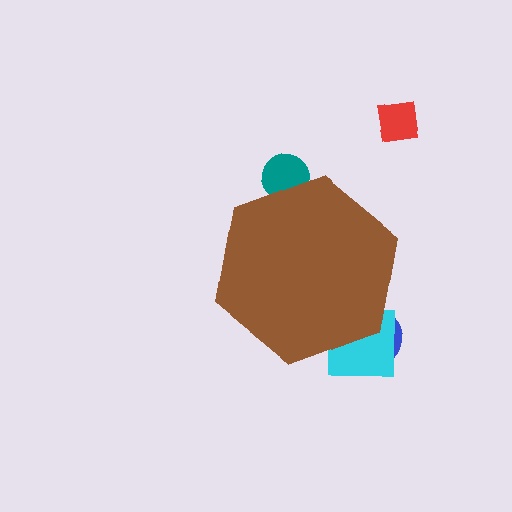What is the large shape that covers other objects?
A brown hexagon.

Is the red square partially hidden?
No, the red square is fully visible.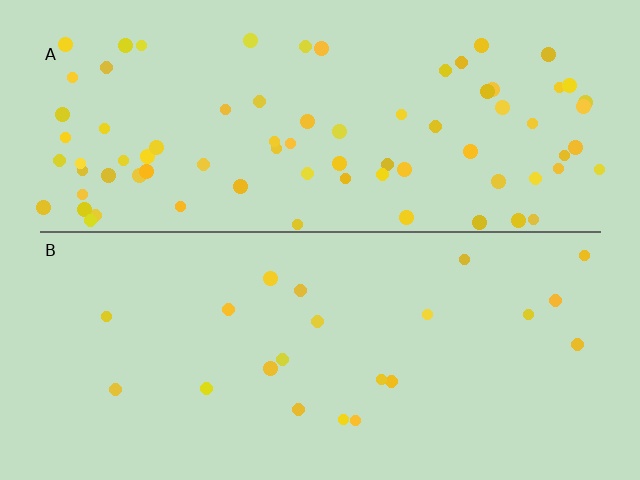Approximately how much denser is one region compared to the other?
Approximately 3.7× — region A over region B.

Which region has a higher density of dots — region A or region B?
A (the top).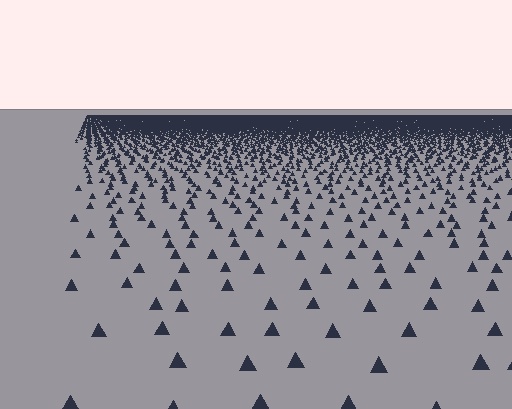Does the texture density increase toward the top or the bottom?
Density increases toward the top.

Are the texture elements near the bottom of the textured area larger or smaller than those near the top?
Larger. Near the bottom, elements are closer to the viewer and appear at a bigger on-screen size.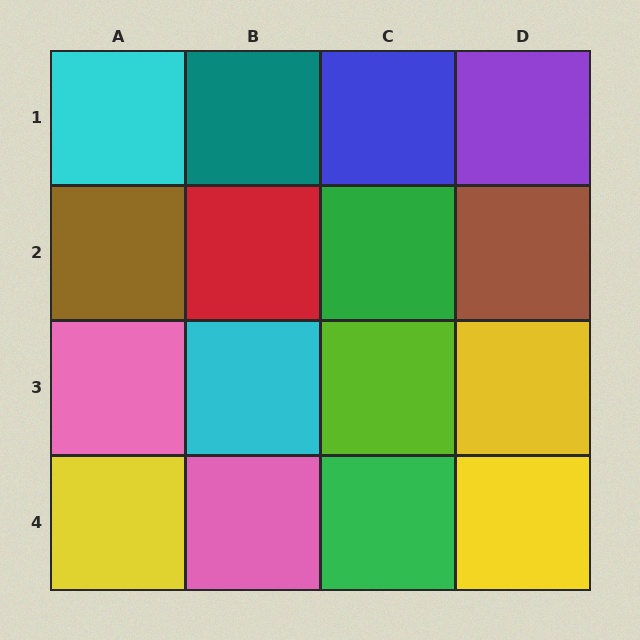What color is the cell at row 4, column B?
Pink.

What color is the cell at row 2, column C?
Green.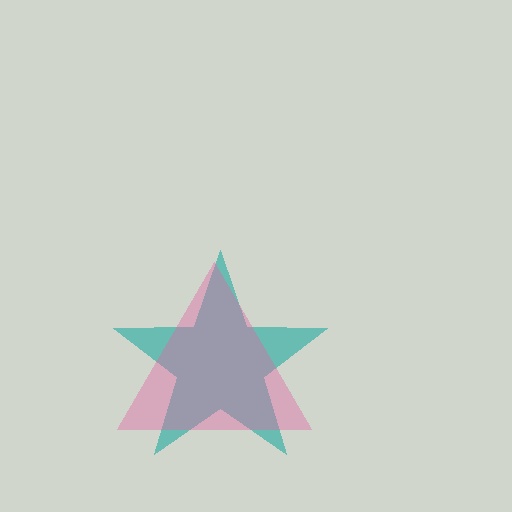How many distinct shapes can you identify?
There are 2 distinct shapes: a teal star, a pink triangle.